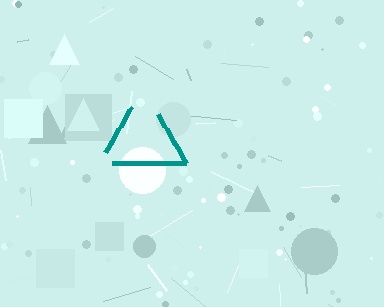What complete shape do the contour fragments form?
The contour fragments form a triangle.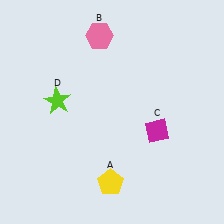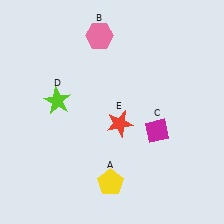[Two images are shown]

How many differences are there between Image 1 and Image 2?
There is 1 difference between the two images.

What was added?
A red star (E) was added in Image 2.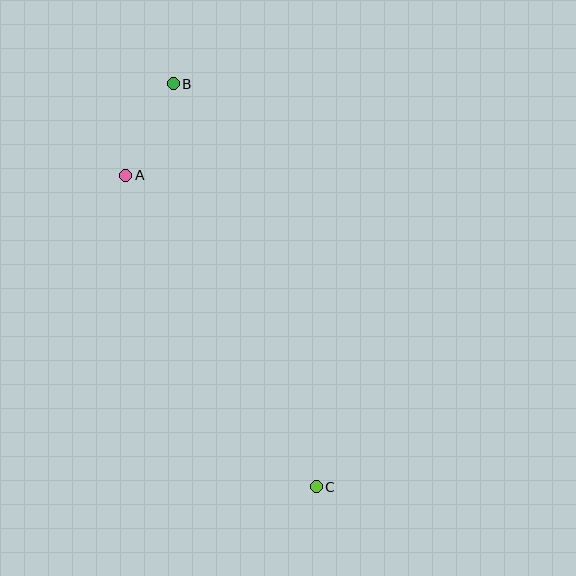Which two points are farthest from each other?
Points B and C are farthest from each other.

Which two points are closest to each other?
Points A and B are closest to each other.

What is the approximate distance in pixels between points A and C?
The distance between A and C is approximately 365 pixels.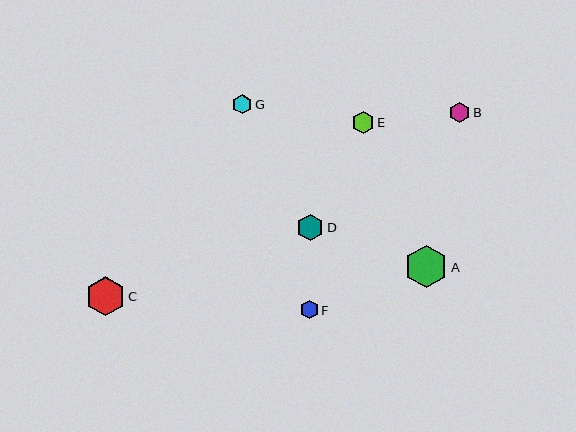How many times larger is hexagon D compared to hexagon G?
Hexagon D is approximately 1.4 times the size of hexagon G.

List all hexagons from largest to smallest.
From largest to smallest: A, C, D, E, B, G, F.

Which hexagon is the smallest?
Hexagon F is the smallest with a size of approximately 18 pixels.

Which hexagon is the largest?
Hexagon A is the largest with a size of approximately 43 pixels.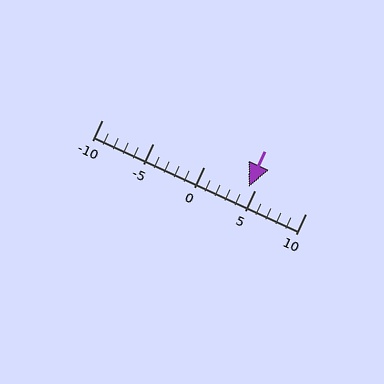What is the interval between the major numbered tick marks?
The major tick marks are spaced 5 units apart.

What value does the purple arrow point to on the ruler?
The purple arrow points to approximately 4.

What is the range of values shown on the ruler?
The ruler shows values from -10 to 10.